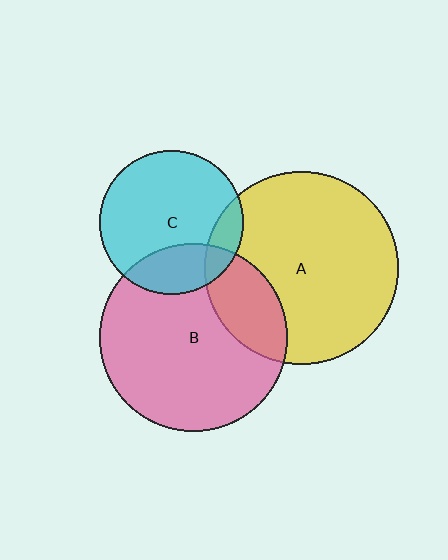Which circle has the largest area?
Circle A (yellow).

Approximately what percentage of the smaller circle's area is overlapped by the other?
Approximately 25%.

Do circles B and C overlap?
Yes.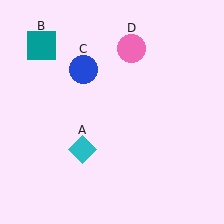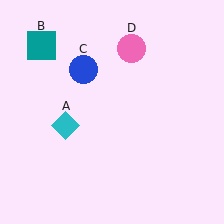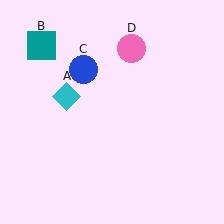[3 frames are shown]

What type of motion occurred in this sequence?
The cyan diamond (object A) rotated clockwise around the center of the scene.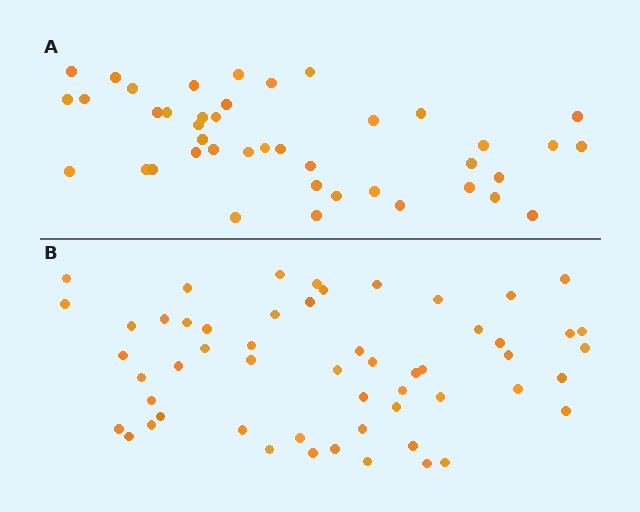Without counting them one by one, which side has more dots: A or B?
Region B (the bottom region) has more dots.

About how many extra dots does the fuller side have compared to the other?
Region B has approximately 15 more dots than region A.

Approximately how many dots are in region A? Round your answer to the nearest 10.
About 40 dots. (The exact count is 42, which rounds to 40.)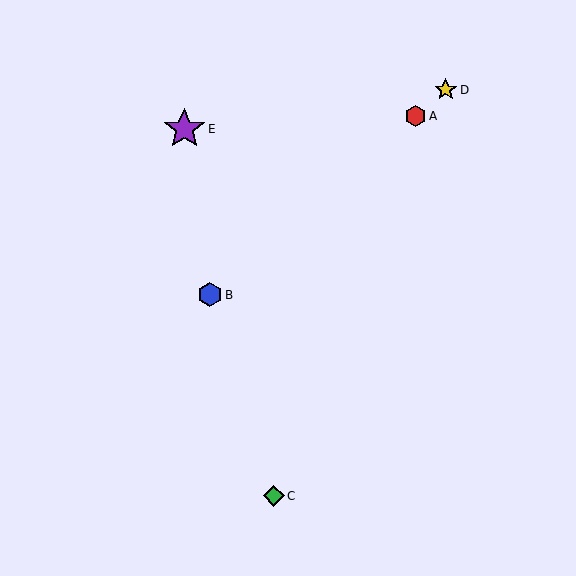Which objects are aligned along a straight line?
Objects A, B, D are aligned along a straight line.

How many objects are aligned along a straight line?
3 objects (A, B, D) are aligned along a straight line.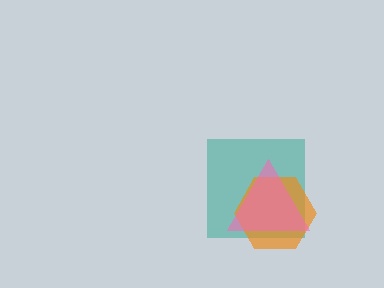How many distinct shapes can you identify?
There are 3 distinct shapes: a teal square, an orange hexagon, a pink triangle.